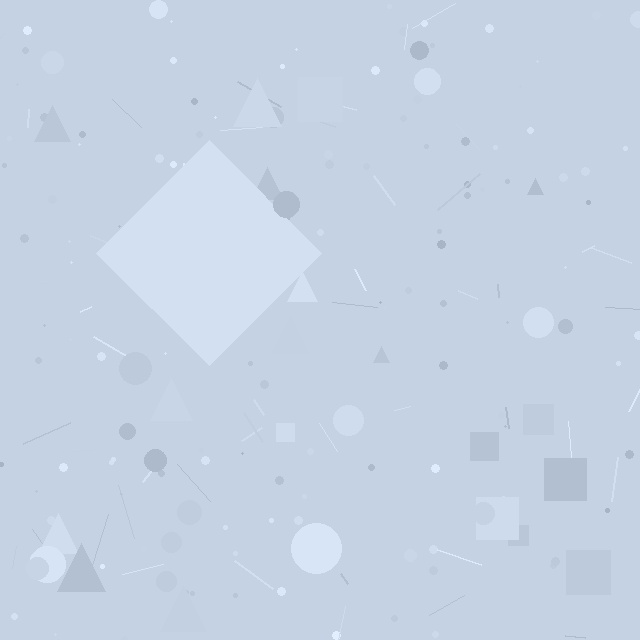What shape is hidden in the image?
A diamond is hidden in the image.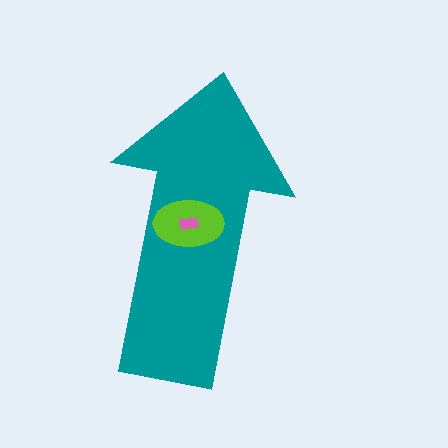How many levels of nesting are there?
3.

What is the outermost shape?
The teal arrow.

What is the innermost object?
The pink rectangle.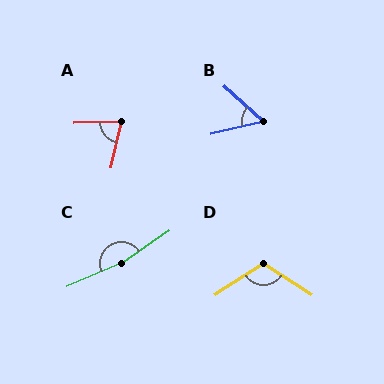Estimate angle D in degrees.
Approximately 114 degrees.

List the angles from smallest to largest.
B (55°), A (76°), D (114°), C (169°).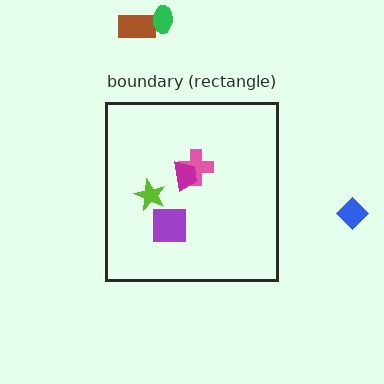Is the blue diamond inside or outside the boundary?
Outside.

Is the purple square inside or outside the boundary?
Inside.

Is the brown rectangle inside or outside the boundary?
Outside.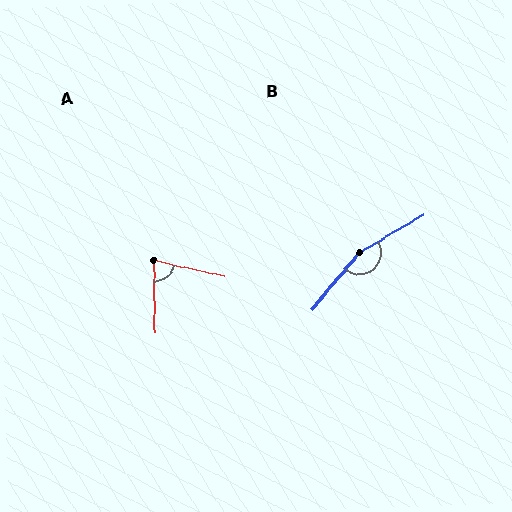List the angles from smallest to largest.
A (76°), B (160°).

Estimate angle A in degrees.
Approximately 76 degrees.